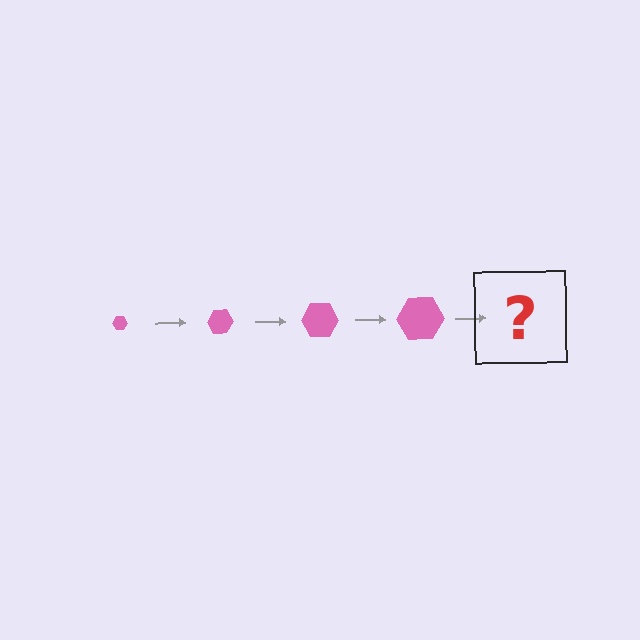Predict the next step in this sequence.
The next step is a pink hexagon, larger than the previous one.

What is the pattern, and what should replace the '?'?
The pattern is that the hexagon gets progressively larger each step. The '?' should be a pink hexagon, larger than the previous one.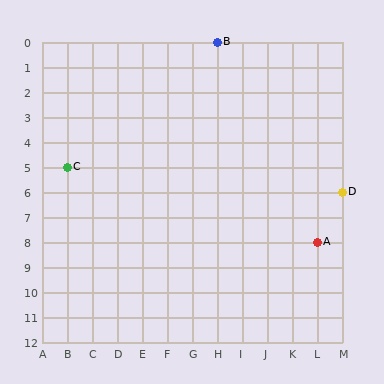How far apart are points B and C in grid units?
Points B and C are 6 columns and 5 rows apart (about 7.8 grid units diagonally).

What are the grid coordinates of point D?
Point D is at grid coordinates (M, 6).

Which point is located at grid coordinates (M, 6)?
Point D is at (M, 6).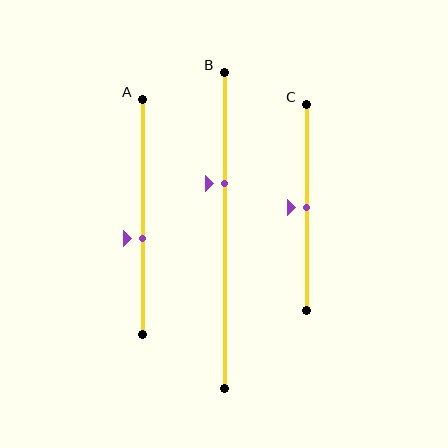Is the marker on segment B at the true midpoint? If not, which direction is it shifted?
No, the marker on segment B is shifted upward by about 15% of the segment length.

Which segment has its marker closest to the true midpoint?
Segment C has its marker closest to the true midpoint.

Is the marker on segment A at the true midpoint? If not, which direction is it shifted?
No, the marker on segment A is shifted downward by about 9% of the segment length.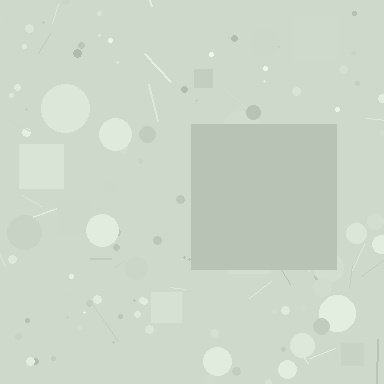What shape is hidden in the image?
A square is hidden in the image.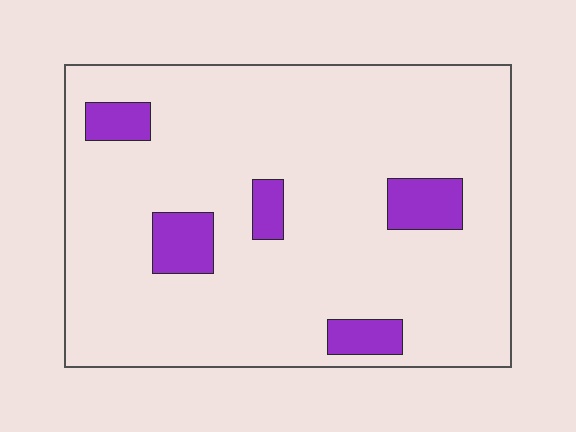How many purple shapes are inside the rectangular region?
5.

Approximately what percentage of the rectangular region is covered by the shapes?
Approximately 10%.